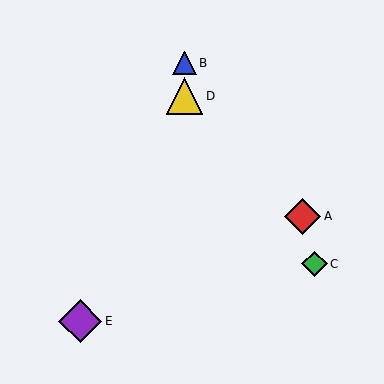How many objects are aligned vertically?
2 objects (B, D) are aligned vertically.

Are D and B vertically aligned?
Yes, both are at x≈185.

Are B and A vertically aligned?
No, B is at x≈185 and A is at x≈303.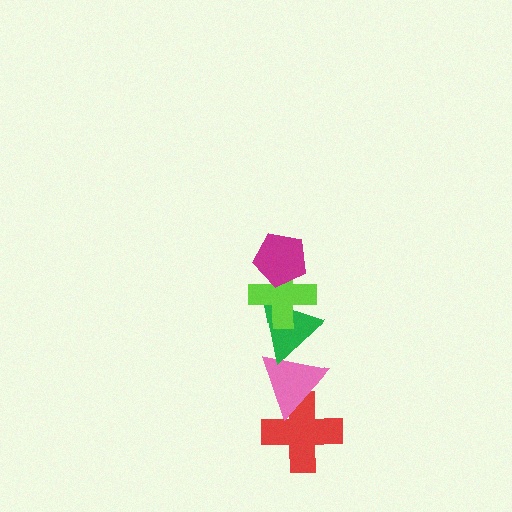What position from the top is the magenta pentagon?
The magenta pentagon is 1st from the top.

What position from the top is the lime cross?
The lime cross is 2nd from the top.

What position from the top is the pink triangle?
The pink triangle is 4th from the top.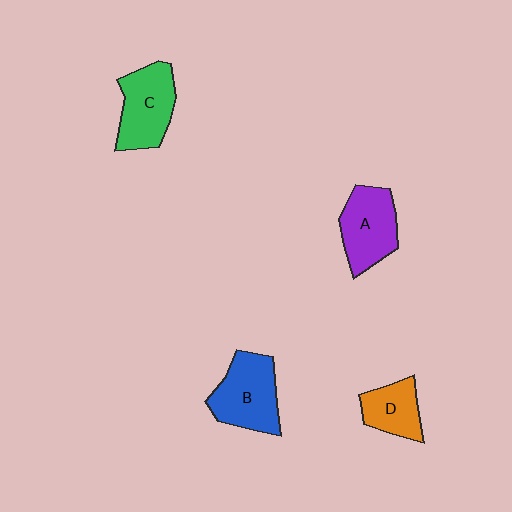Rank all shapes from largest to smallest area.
From largest to smallest: B (blue), C (green), A (purple), D (orange).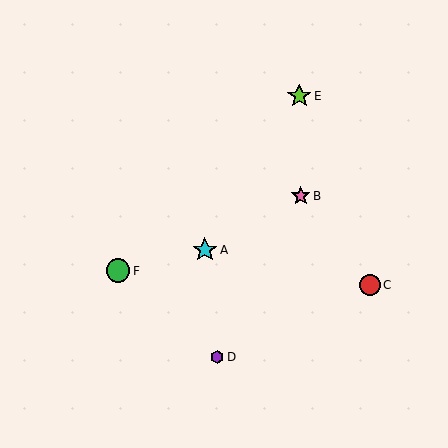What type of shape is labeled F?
Shape F is a green circle.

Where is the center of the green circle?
The center of the green circle is at (118, 271).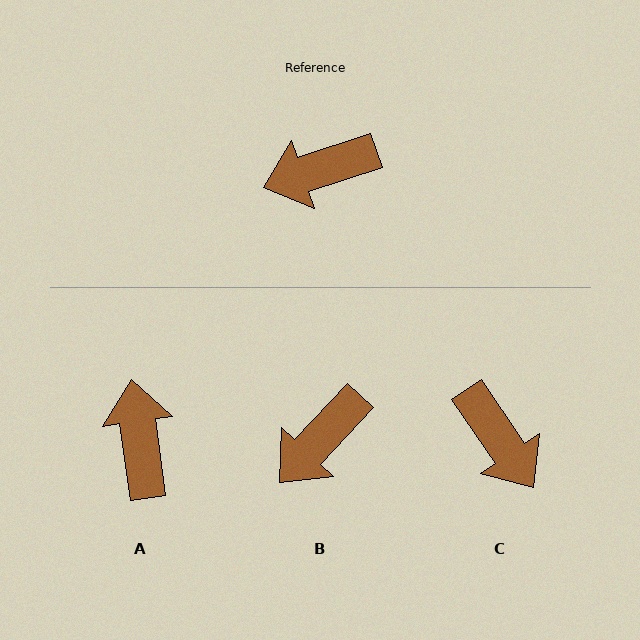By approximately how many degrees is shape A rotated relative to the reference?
Approximately 100 degrees clockwise.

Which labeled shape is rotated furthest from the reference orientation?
C, about 106 degrees away.